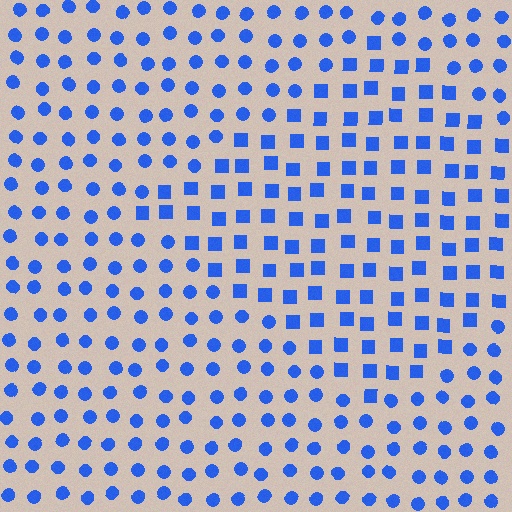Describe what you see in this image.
The image is filled with small blue elements arranged in a uniform grid. A diamond-shaped region contains squares, while the surrounding area contains circles. The boundary is defined purely by the change in element shape.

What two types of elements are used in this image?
The image uses squares inside the diamond region and circles outside it.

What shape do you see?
I see a diamond.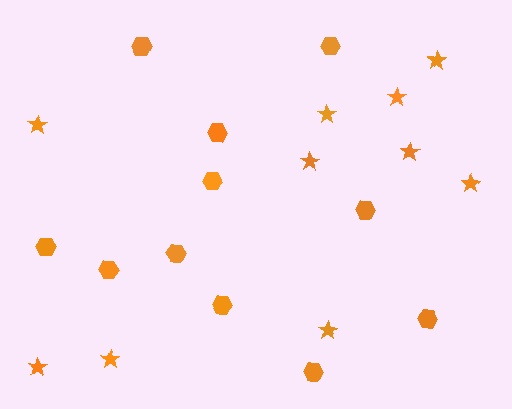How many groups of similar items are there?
There are 2 groups: one group of stars (10) and one group of hexagons (11).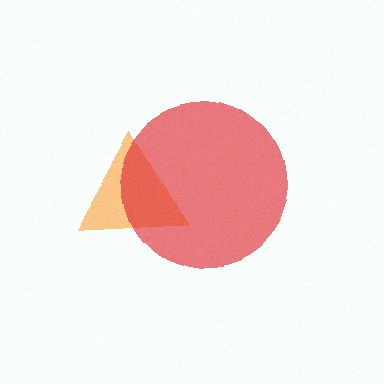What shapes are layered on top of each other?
The layered shapes are: an orange triangle, a red circle.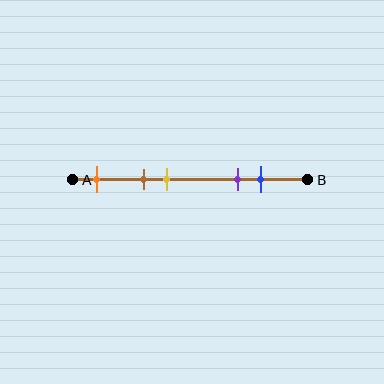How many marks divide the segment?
There are 5 marks dividing the segment.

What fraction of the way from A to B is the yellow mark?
The yellow mark is approximately 40% (0.4) of the way from A to B.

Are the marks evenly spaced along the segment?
No, the marks are not evenly spaced.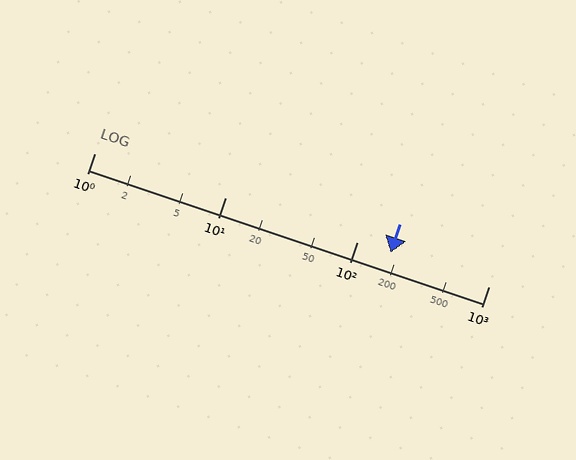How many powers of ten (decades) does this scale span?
The scale spans 3 decades, from 1 to 1000.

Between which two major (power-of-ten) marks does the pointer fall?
The pointer is between 100 and 1000.